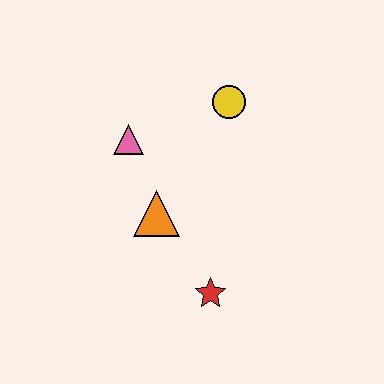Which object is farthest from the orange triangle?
The yellow circle is farthest from the orange triangle.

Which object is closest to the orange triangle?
The pink triangle is closest to the orange triangle.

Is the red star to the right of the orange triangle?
Yes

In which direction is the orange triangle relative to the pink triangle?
The orange triangle is below the pink triangle.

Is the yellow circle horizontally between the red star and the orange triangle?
No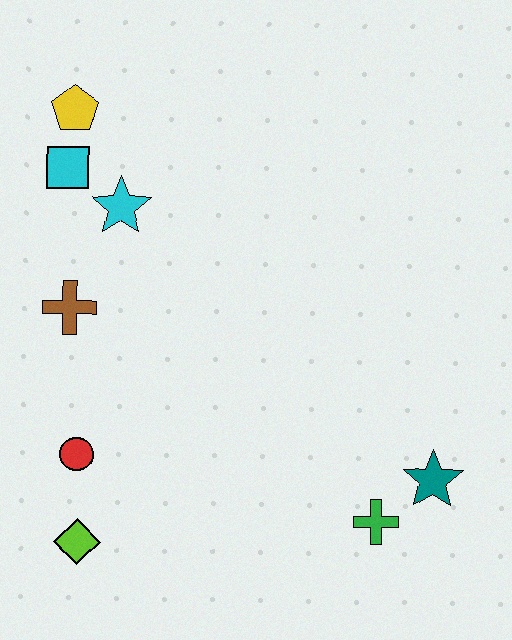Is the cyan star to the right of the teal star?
No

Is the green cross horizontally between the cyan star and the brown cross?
No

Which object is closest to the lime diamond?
The red circle is closest to the lime diamond.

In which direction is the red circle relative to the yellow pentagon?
The red circle is below the yellow pentagon.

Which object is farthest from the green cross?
The yellow pentagon is farthest from the green cross.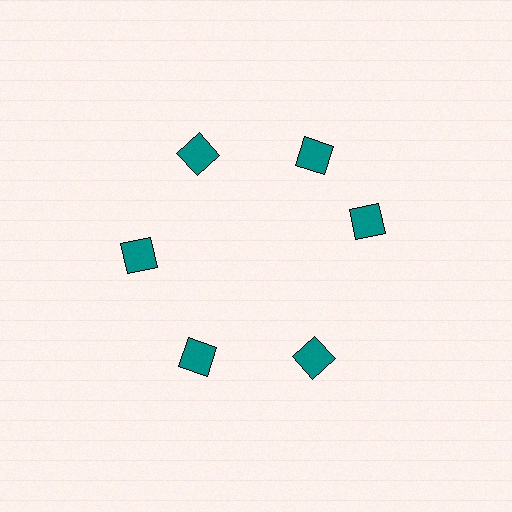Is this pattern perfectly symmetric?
No. The 6 teal squares are arranged in a ring, but one element near the 3 o'clock position is rotated out of alignment along the ring, breaking the 6-fold rotational symmetry.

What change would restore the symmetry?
The symmetry would be restored by rotating it back into even spacing with its neighbors so that all 6 squares sit at equal angles and equal distance from the center.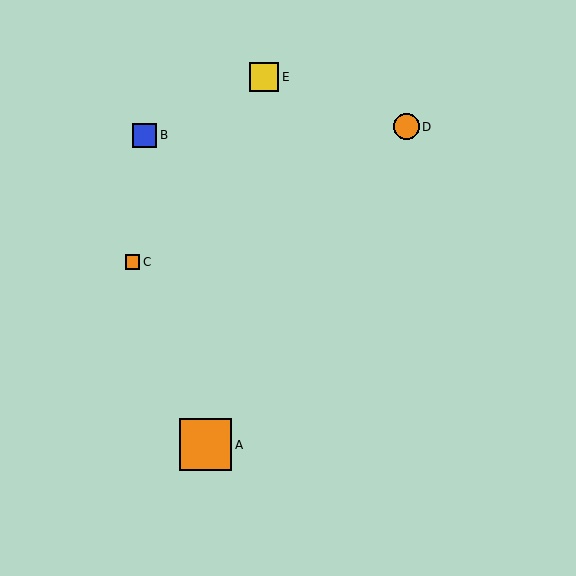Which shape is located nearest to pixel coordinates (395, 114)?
The orange circle (labeled D) at (406, 127) is nearest to that location.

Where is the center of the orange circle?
The center of the orange circle is at (406, 127).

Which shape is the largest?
The orange square (labeled A) is the largest.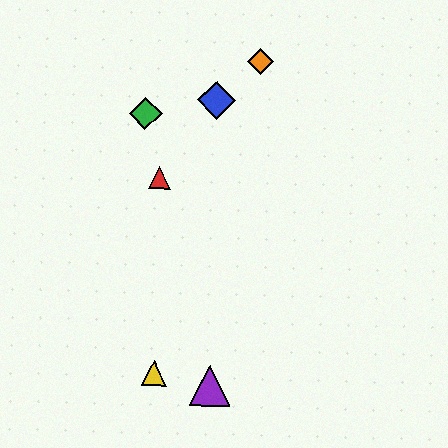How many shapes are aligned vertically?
2 shapes (the blue diamond, the purple triangle) are aligned vertically.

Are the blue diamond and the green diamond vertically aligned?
No, the blue diamond is at x≈217 and the green diamond is at x≈146.